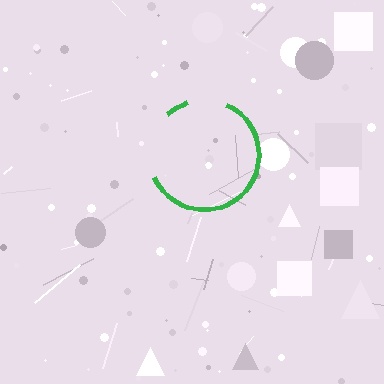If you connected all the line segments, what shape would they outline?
They would outline a circle.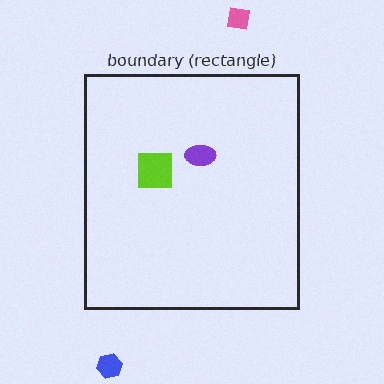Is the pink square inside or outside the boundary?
Outside.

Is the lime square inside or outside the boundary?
Inside.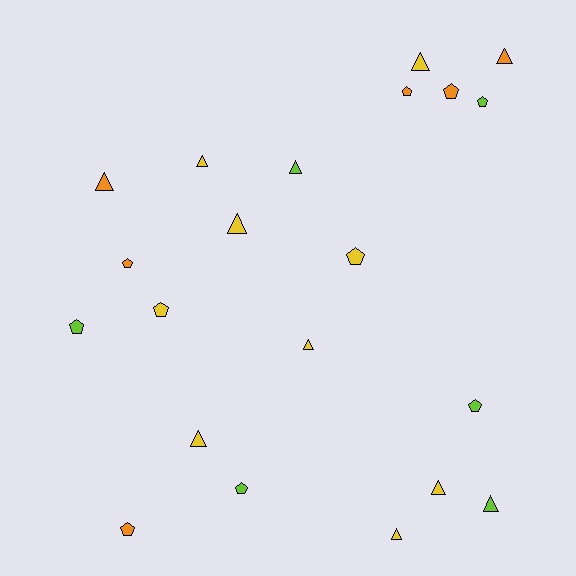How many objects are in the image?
There are 21 objects.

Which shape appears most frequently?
Triangle, with 11 objects.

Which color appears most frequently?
Yellow, with 9 objects.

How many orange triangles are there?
There are 2 orange triangles.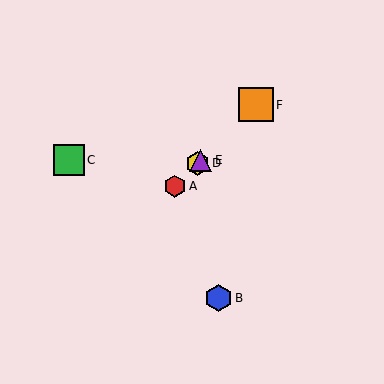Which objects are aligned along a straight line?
Objects A, D, E, F are aligned along a straight line.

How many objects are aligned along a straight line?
4 objects (A, D, E, F) are aligned along a straight line.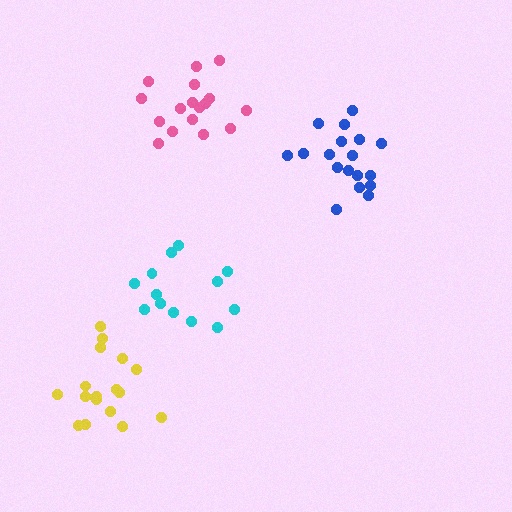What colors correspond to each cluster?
The clusters are colored: pink, blue, cyan, yellow.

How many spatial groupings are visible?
There are 4 spatial groupings.